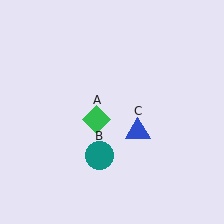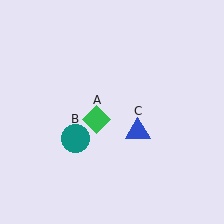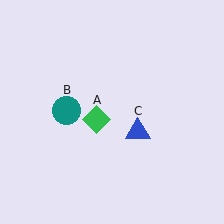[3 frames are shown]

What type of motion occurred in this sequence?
The teal circle (object B) rotated clockwise around the center of the scene.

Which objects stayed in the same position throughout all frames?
Green diamond (object A) and blue triangle (object C) remained stationary.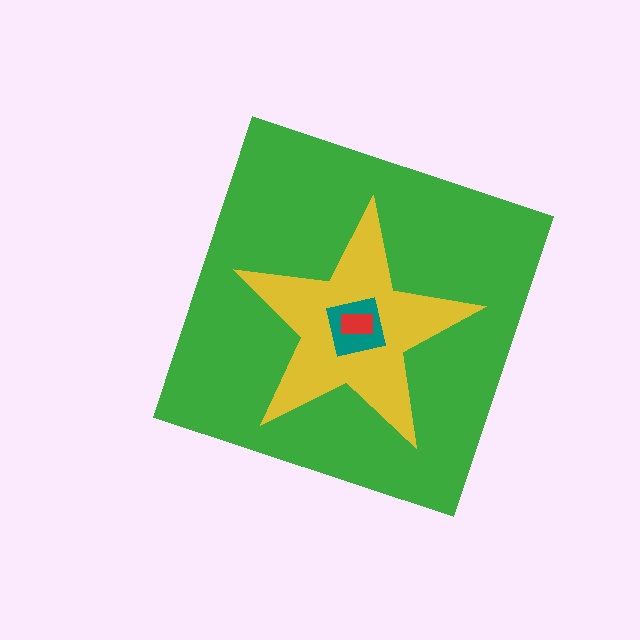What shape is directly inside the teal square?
The red rectangle.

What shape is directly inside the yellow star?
The teal square.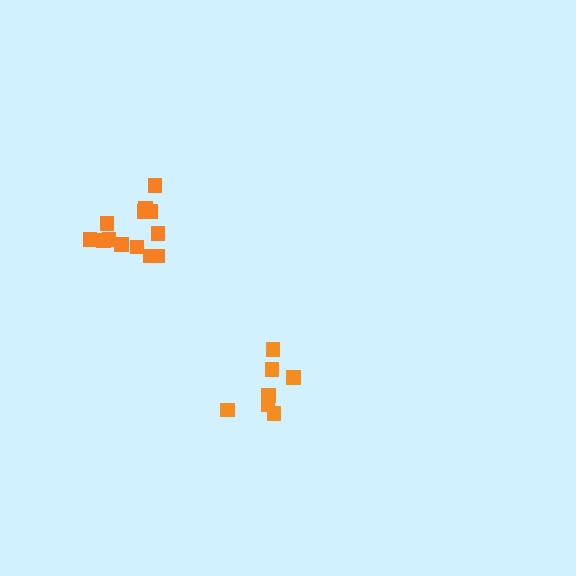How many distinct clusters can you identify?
There are 2 distinct clusters.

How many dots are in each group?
Group 1: 13 dots, Group 2: 7 dots (20 total).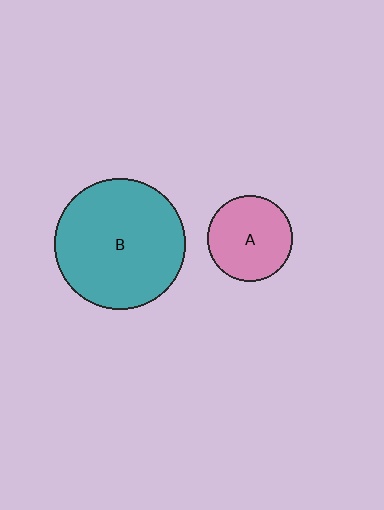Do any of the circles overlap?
No, none of the circles overlap.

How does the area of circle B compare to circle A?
Approximately 2.4 times.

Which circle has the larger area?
Circle B (teal).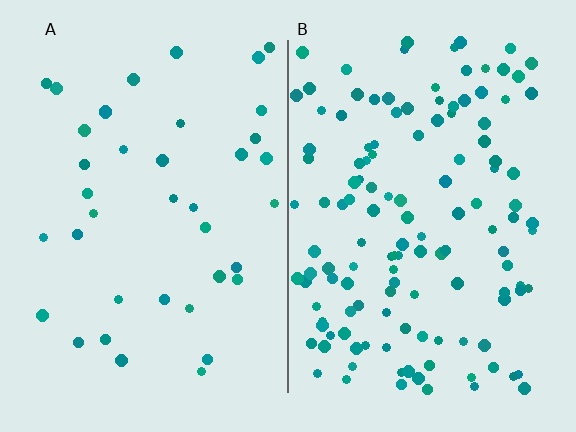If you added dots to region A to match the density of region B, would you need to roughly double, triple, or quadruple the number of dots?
Approximately triple.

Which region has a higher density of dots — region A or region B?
B (the right).